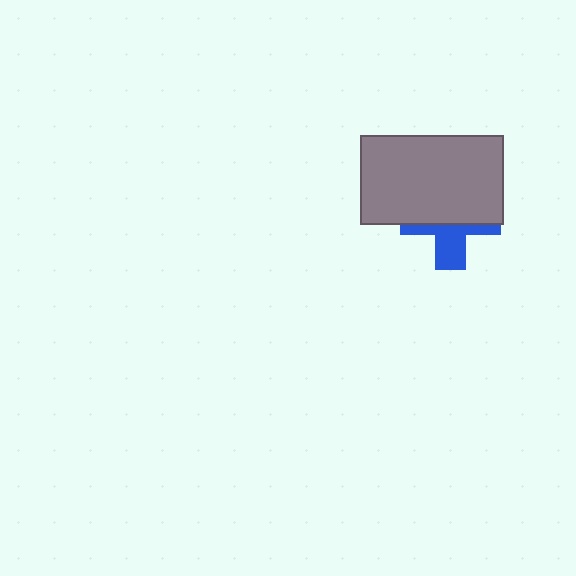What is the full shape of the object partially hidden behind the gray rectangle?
The partially hidden object is a blue cross.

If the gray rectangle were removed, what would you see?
You would see the complete blue cross.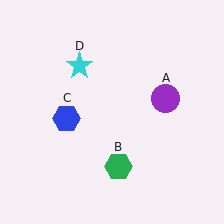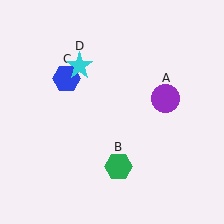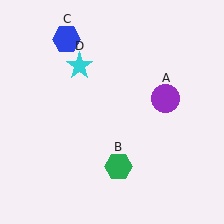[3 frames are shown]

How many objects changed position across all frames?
1 object changed position: blue hexagon (object C).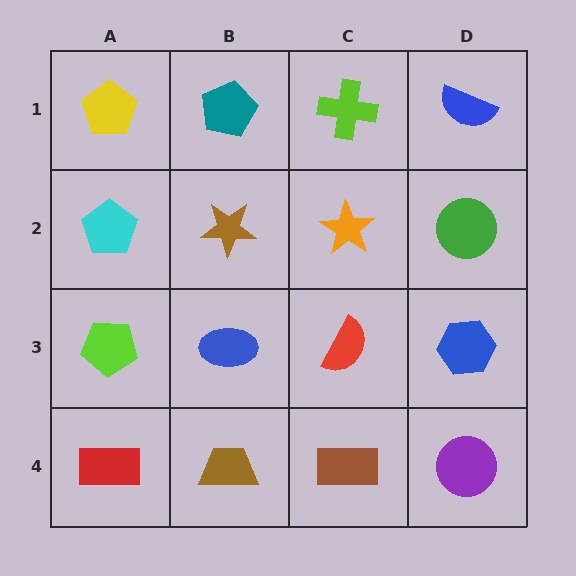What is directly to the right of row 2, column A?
A brown star.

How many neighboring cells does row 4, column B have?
3.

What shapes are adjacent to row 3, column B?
A brown star (row 2, column B), a brown trapezoid (row 4, column B), a lime pentagon (row 3, column A), a red semicircle (row 3, column C).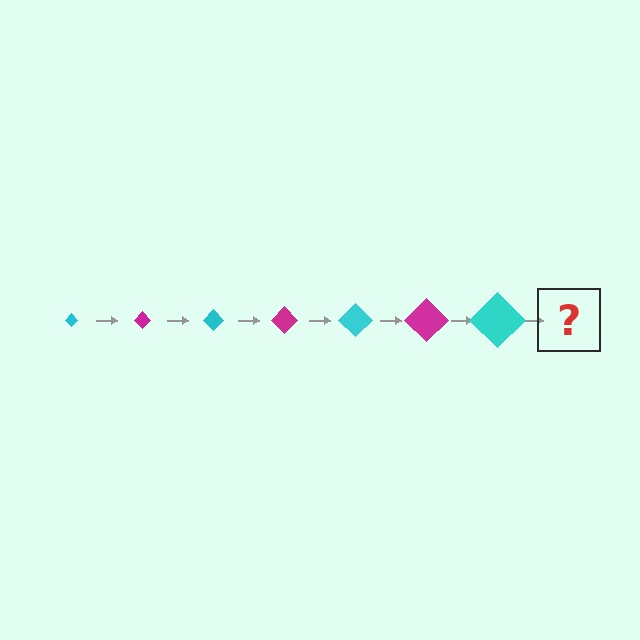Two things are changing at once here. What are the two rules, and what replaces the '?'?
The two rules are that the diamond grows larger each step and the color cycles through cyan and magenta. The '?' should be a magenta diamond, larger than the previous one.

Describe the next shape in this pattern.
It should be a magenta diamond, larger than the previous one.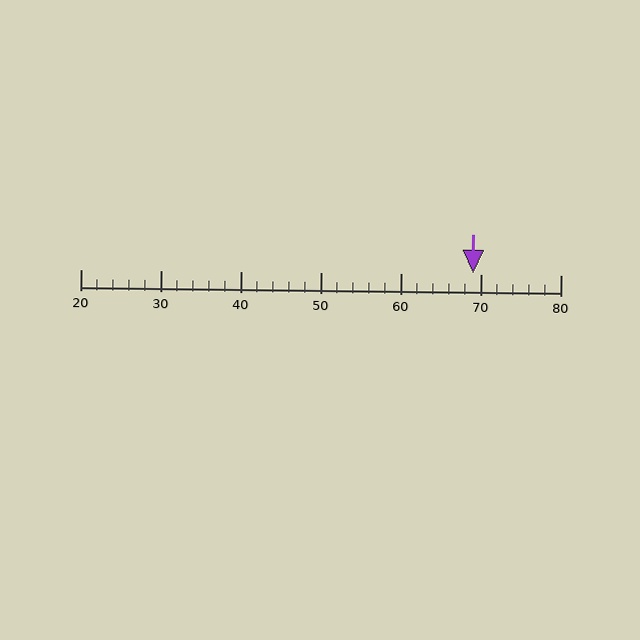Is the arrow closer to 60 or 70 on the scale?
The arrow is closer to 70.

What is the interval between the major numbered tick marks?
The major tick marks are spaced 10 units apart.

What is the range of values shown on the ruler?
The ruler shows values from 20 to 80.